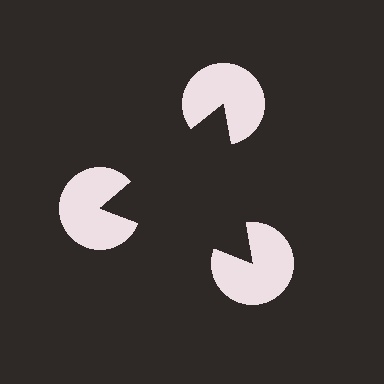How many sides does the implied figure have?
3 sides.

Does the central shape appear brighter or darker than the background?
It typically appears slightly darker than the background, even though no actual brightness change is drawn.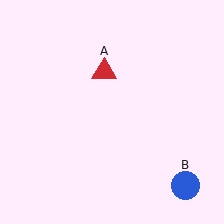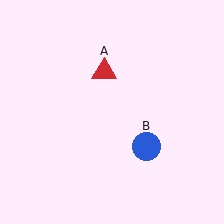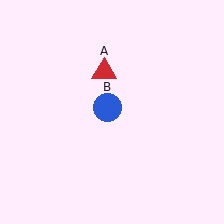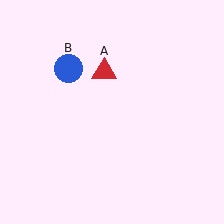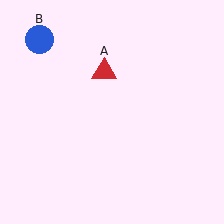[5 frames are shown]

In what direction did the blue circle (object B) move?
The blue circle (object B) moved up and to the left.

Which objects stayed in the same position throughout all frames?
Red triangle (object A) remained stationary.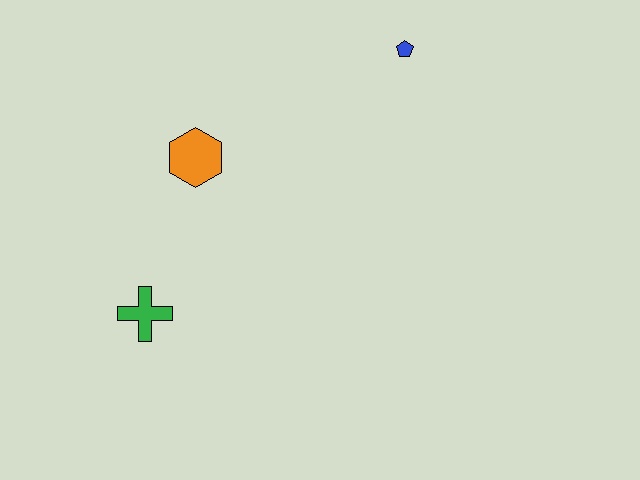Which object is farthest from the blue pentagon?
The green cross is farthest from the blue pentagon.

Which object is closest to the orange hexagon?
The green cross is closest to the orange hexagon.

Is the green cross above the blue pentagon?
No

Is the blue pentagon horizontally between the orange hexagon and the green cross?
No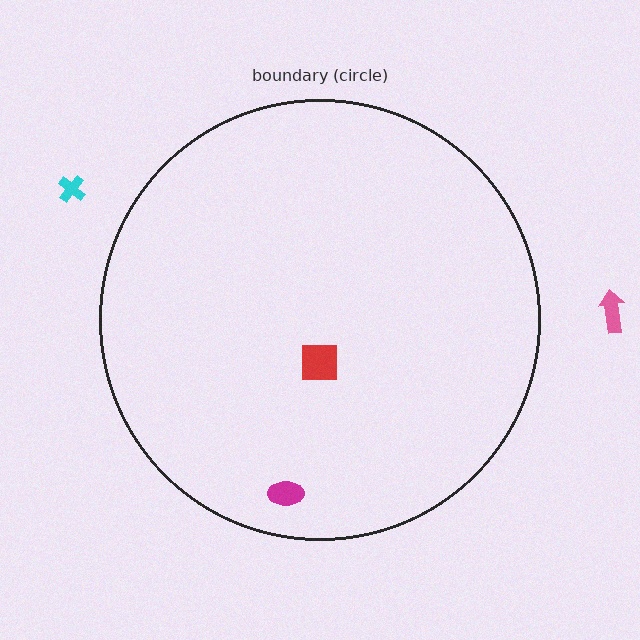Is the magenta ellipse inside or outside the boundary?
Inside.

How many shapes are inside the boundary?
2 inside, 2 outside.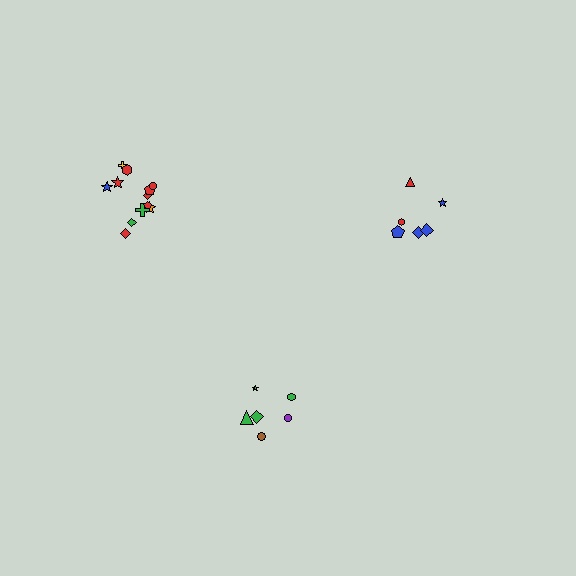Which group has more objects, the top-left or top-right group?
The top-left group.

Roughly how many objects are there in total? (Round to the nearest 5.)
Roughly 25 objects in total.